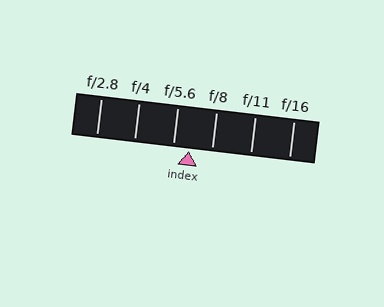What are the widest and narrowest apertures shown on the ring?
The widest aperture shown is f/2.8 and the narrowest is f/16.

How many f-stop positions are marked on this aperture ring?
There are 6 f-stop positions marked.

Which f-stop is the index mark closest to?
The index mark is closest to f/5.6.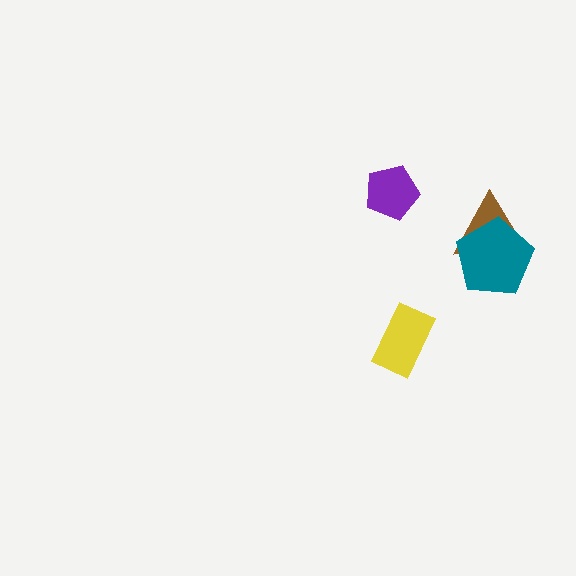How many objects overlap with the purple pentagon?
0 objects overlap with the purple pentagon.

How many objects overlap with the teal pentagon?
1 object overlaps with the teal pentagon.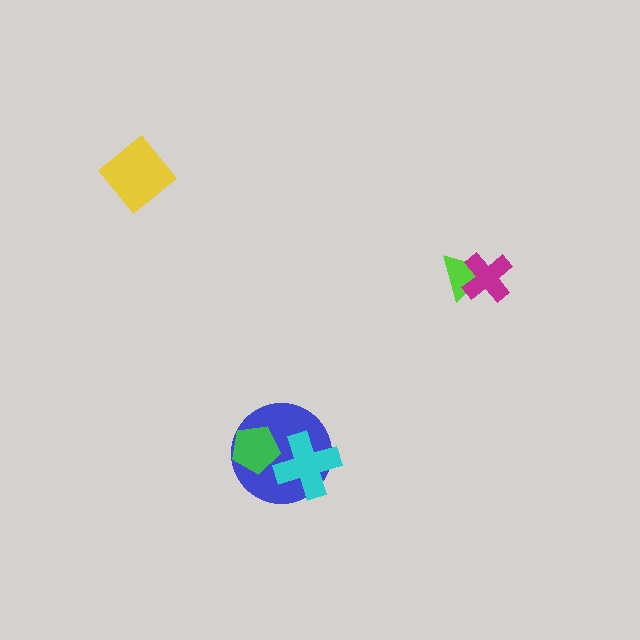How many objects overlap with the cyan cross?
1 object overlaps with the cyan cross.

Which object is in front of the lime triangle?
The magenta cross is in front of the lime triangle.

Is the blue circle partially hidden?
Yes, it is partially covered by another shape.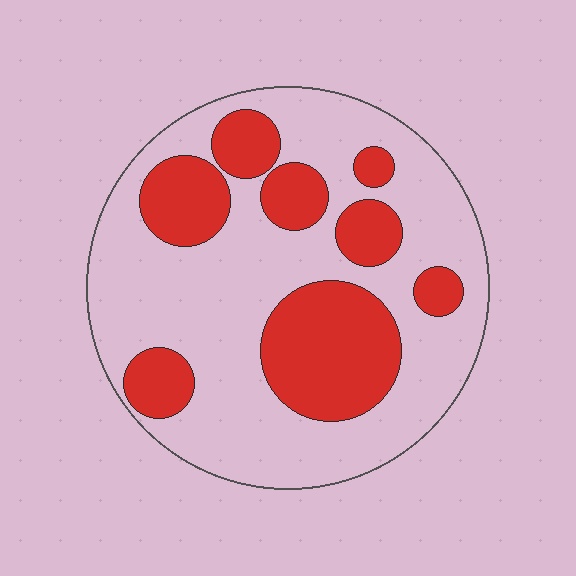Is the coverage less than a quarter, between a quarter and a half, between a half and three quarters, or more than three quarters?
Between a quarter and a half.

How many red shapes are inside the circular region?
8.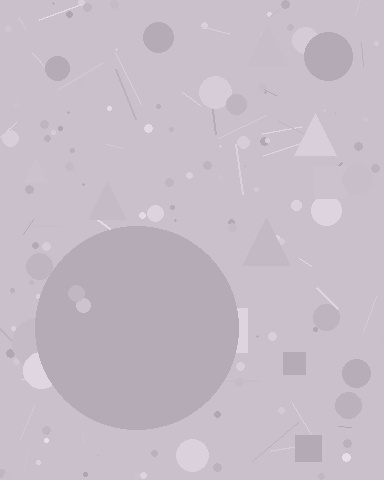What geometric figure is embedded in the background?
A circle is embedded in the background.